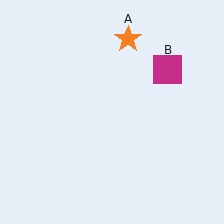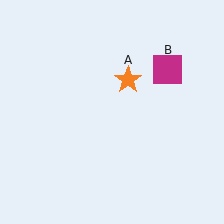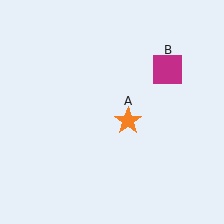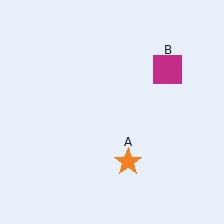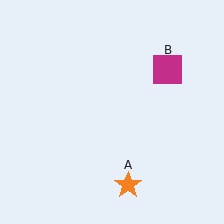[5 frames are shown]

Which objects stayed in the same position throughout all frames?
Magenta square (object B) remained stationary.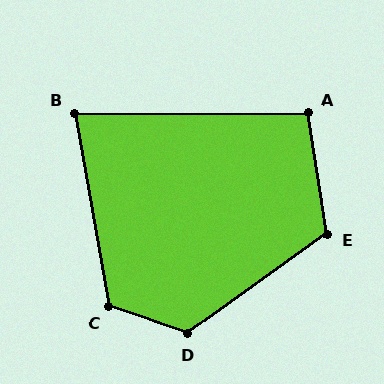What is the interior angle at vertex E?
Approximately 117 degrees (obtuse).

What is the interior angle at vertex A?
Approximately 98 degrees (obtuse).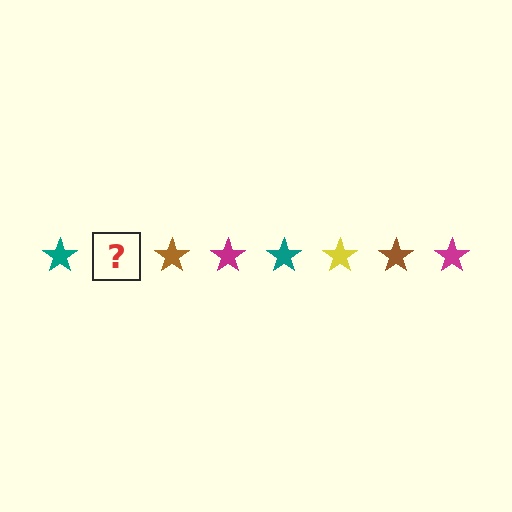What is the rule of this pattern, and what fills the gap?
The rule is that the pattern cycles through teal, yellow, brown, magenta stars. The gap should be filled with a yellow star.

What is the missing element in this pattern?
The missing element is a yellow star.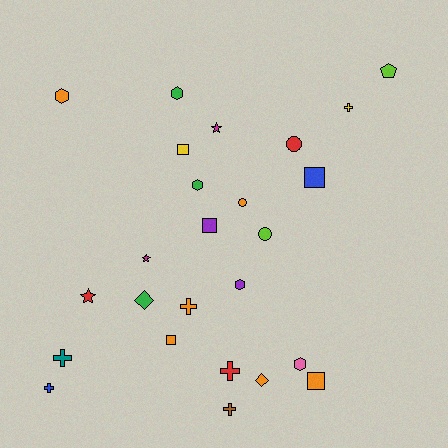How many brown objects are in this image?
There is 1 brown object.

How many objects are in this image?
There are 25 objects.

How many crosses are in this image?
There are 6 crosses.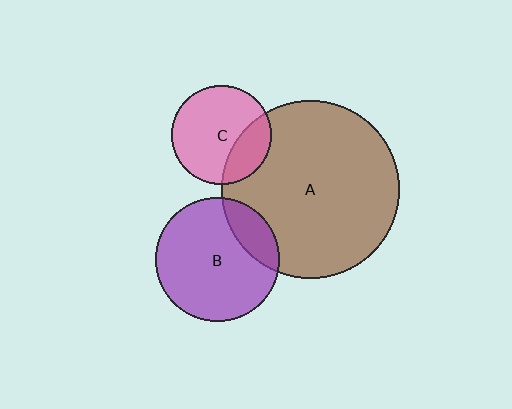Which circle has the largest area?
Circle A (brown).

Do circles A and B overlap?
Yes.